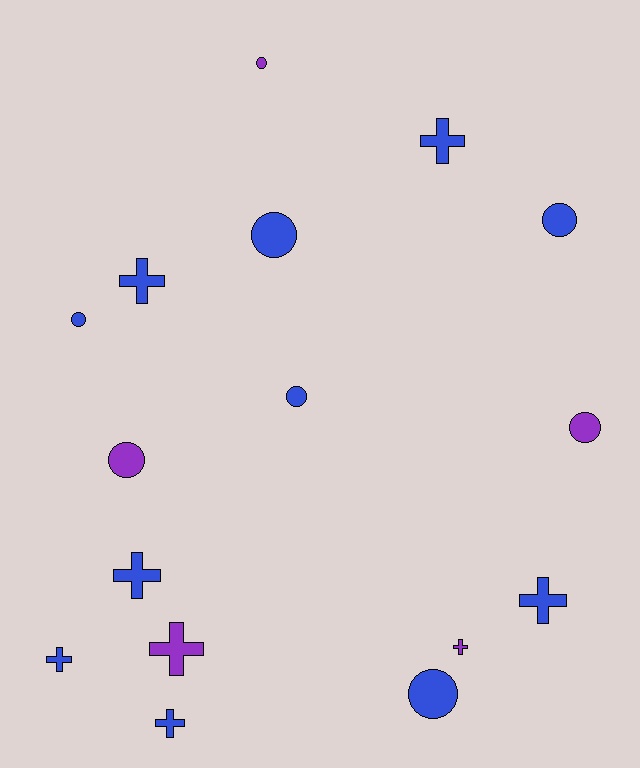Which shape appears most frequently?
Circle, with 8 objects.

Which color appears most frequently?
Blue, with 11 objects.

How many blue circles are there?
There are 5 blue circles.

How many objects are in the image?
There are 16 objects.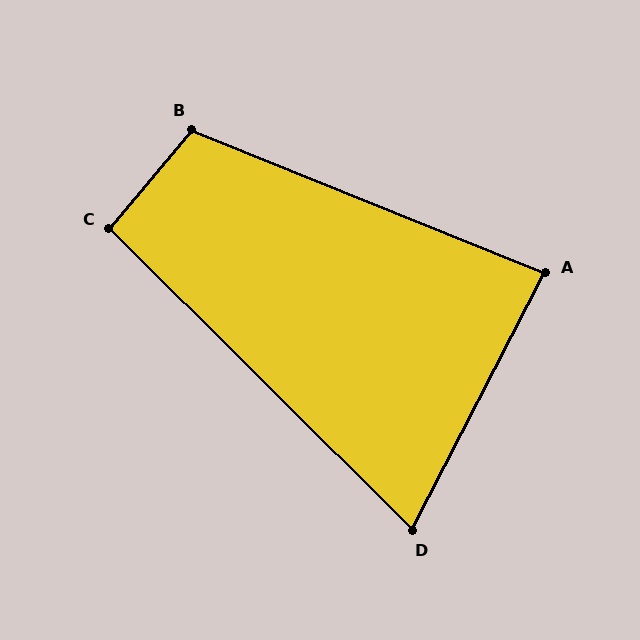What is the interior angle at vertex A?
Approximately 85 degrees (acute).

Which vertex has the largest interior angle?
B, at approximately 108 degrees.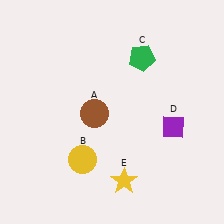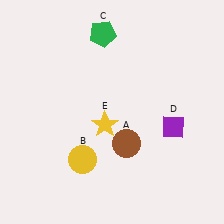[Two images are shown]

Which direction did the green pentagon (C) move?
The green pentagon (C) moved left.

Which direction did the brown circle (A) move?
The brown circle (A) moved right.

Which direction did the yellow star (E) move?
The yellow star (E) moved up.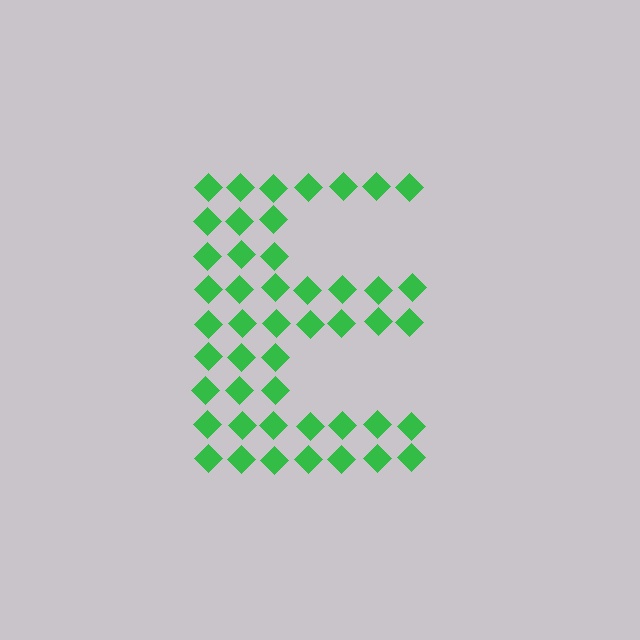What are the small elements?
The small elements are diamonds.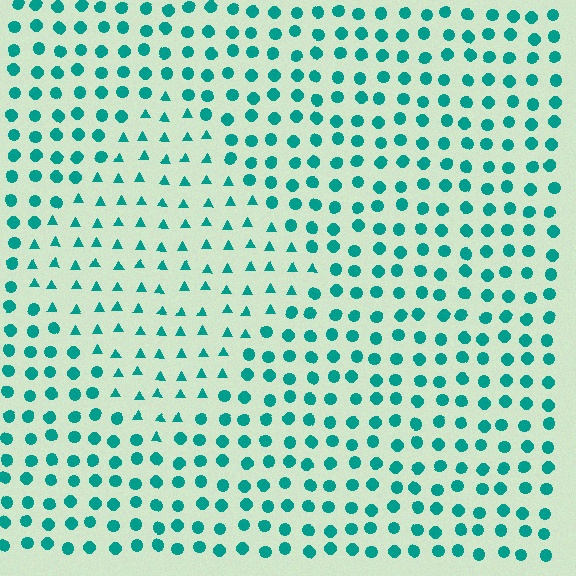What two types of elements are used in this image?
The image uses triangles inside the diamond region and circles outside it.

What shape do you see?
I see a diamond.